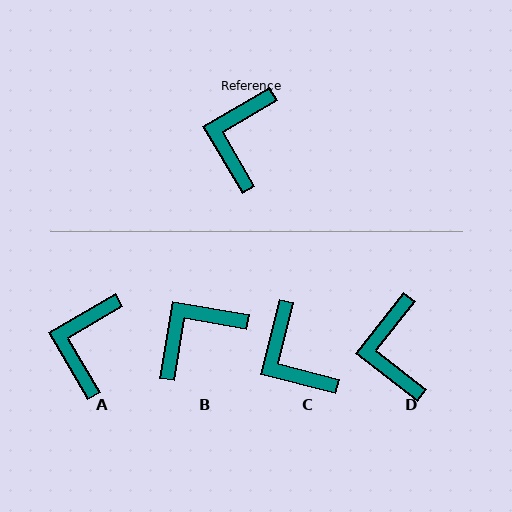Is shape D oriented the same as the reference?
No, it is off by about 21 degrees.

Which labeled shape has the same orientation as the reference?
A.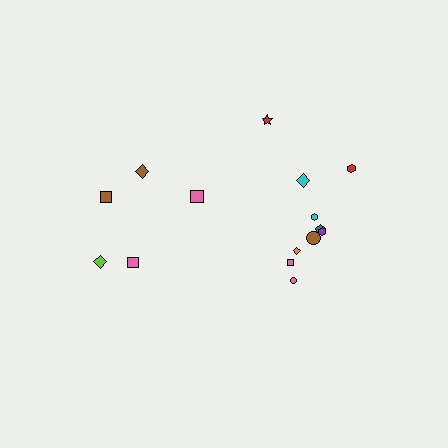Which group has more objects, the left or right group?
The right group.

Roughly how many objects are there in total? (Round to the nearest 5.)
Roughly 15 objects in total.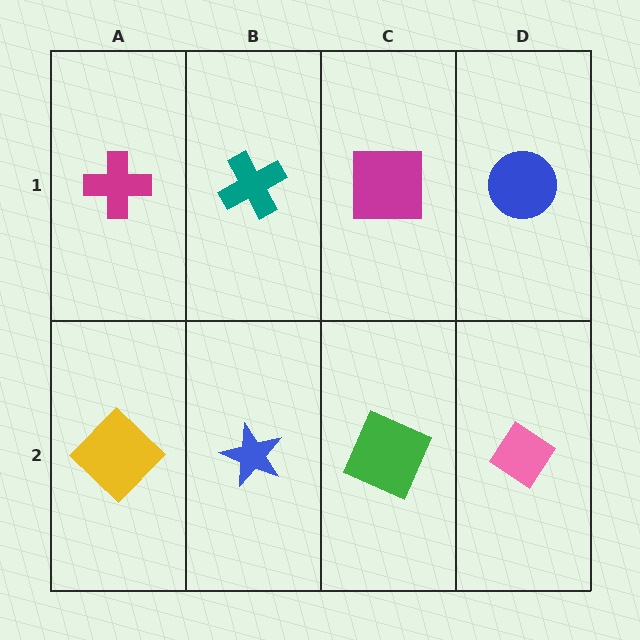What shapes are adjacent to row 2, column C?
A magenta square (row 1, column C), a blue star (row 2, column B), a pink diamond (row 2, column D).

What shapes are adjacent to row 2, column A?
A magenta cross (row 1, column A), a blue star (row 2, column B).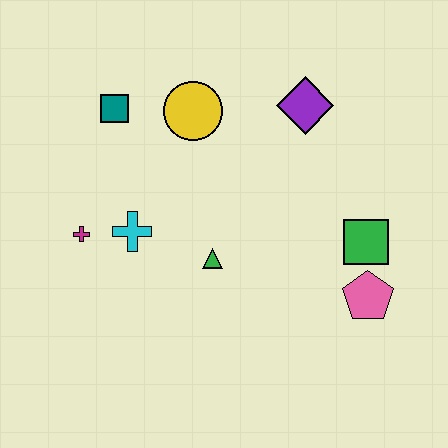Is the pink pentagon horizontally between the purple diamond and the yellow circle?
No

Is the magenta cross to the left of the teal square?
Yes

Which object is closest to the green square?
The pink pentagon is closest to the green square.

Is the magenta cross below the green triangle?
No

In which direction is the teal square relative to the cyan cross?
The teal square is above the cyan cross.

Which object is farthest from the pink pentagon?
The teal square is farthest from the pink pentagon.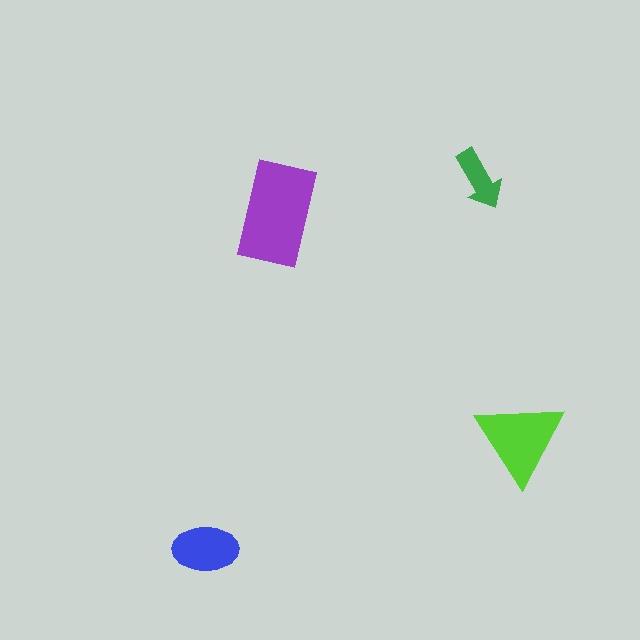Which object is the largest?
The purple rectangle.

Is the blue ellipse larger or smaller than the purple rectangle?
Smaller.